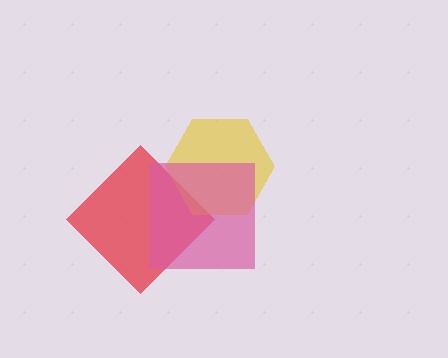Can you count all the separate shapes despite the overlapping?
Yes, there are 3 separate shapes.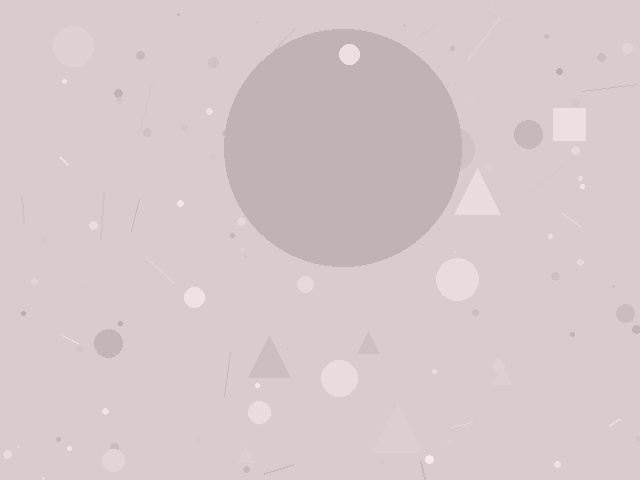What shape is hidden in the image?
A circle is hidden in the image.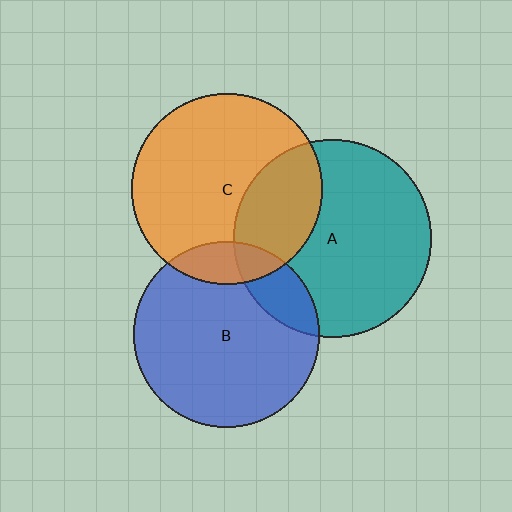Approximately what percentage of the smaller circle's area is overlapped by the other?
Approximately 15%.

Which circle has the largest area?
Circle A (teal).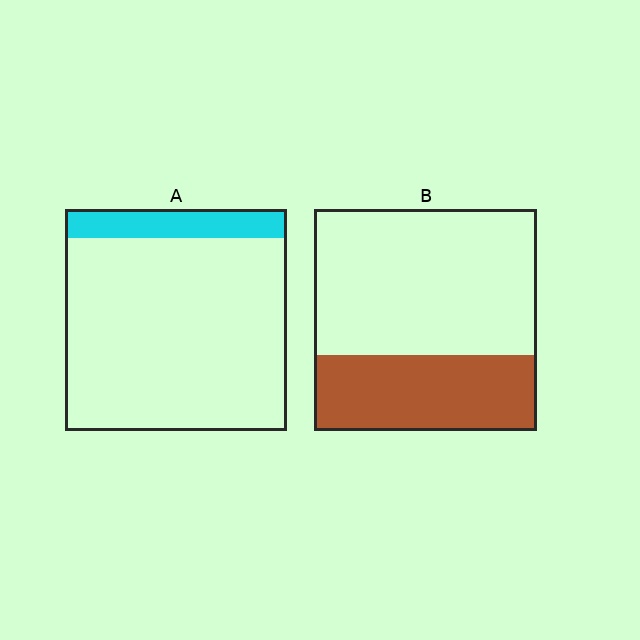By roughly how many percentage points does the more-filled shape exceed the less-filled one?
By roughly 20 percentage points (B over A).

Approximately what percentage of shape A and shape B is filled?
A is approximately 15% and B is approximately 35%.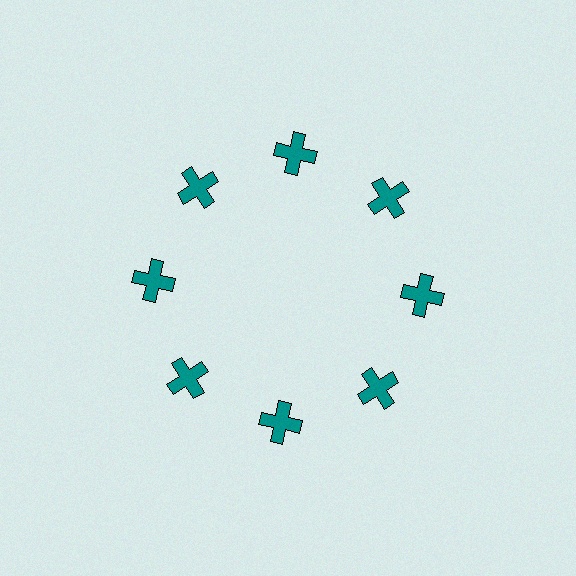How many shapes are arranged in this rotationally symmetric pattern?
There are 8 shapes, arranged in 8 groups of 1.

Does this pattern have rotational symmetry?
Yes, this pattern has 8-fold rotational symmetry. It looks the same after rotating 45 degrees around the center.